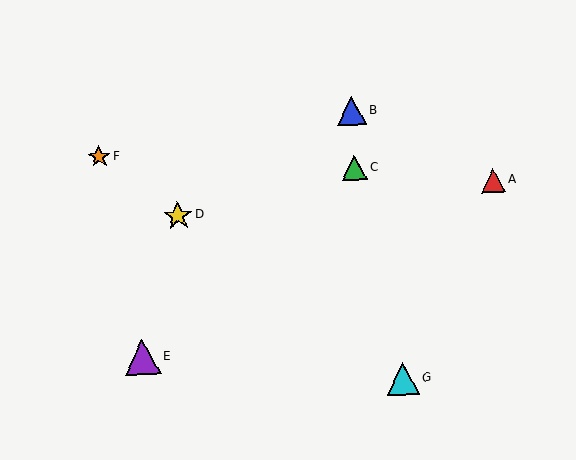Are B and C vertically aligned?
Yes, both are at x≈351.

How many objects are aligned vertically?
2 objects (B, C) are aligned vertically.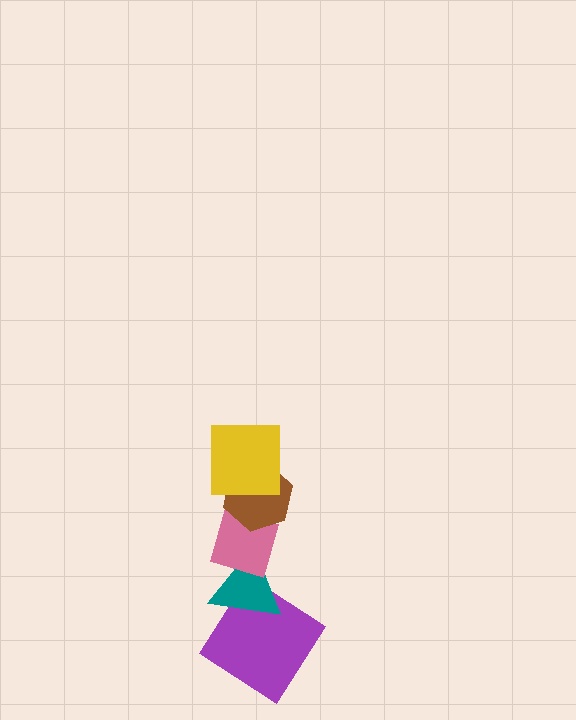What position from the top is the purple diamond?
The purple diamond is 5th from the top.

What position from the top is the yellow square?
The yellow square is 1st from the top.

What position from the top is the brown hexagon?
The brown hexagon is 2nd from the top.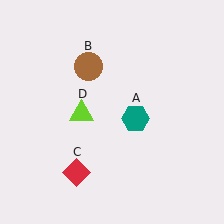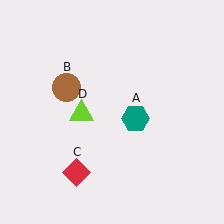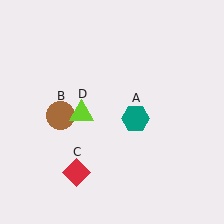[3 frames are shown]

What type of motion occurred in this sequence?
The brown circle (object B) rotated counterclockwise around the center of the scene.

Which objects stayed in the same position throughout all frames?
Teal hexagon (object A) and red diamond (object C) and lime triangle (object D) remained stationary.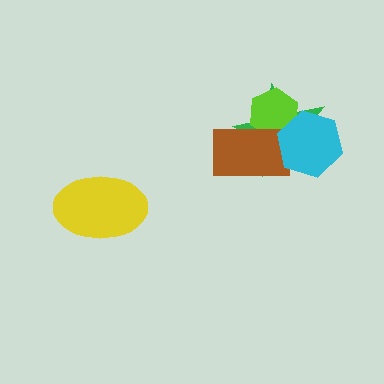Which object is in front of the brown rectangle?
The cyan hexagon is in front of the brown rectangle.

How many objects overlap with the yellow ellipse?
0 objects overlap with the yellow ellipse.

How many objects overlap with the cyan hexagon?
3 objects overlap with the cyan hexagon.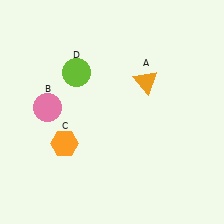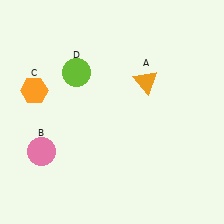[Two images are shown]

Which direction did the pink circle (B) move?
The pink circle (B) moved down.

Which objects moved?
The objects that moved are: the pink circle (B), the orange hexagon (C).